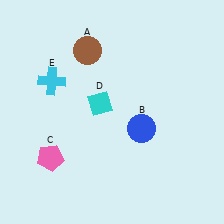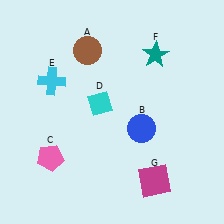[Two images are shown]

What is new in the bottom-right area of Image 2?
A magenta square (G) was added in the bottom-right area of Image 2.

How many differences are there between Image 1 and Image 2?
There are 2 differences between the two images.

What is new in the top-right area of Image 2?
A teal star (F) was added in the top-right area of Image 2.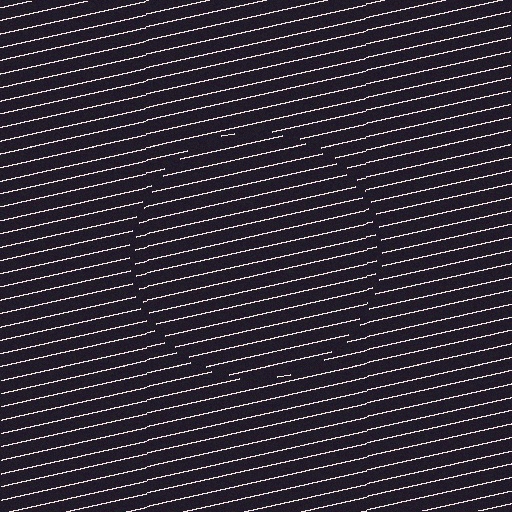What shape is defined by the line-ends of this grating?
An illusory circle. The interior of the shape contains the same grating, shifted by half a period — the contour is defined by the phase discontinuity where line-ends from the inner and outer gratings abut.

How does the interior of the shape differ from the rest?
The interior of the shape contains the same grating, shifted by half a period — the contour is defined by the phase discontinuity where line-ends from the inner and outer gratings abut.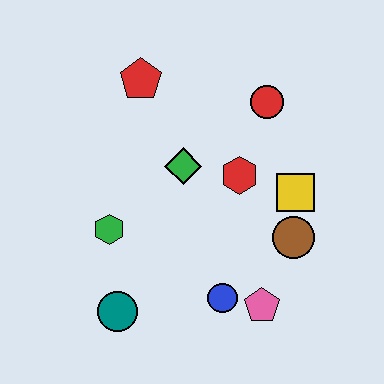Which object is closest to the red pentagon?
The green diamond is closest to the red pentagon.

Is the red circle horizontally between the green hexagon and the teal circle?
No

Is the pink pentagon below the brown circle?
Yes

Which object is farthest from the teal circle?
The red circle is farthest from the teal circle.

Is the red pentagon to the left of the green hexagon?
No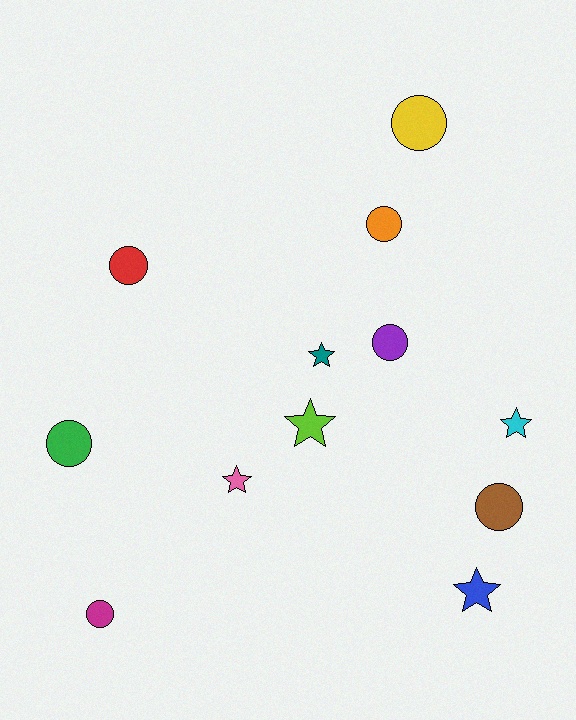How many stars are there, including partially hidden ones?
There are 5 stars.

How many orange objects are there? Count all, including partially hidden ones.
There is 1 orange object.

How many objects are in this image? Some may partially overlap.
There are 12 objects.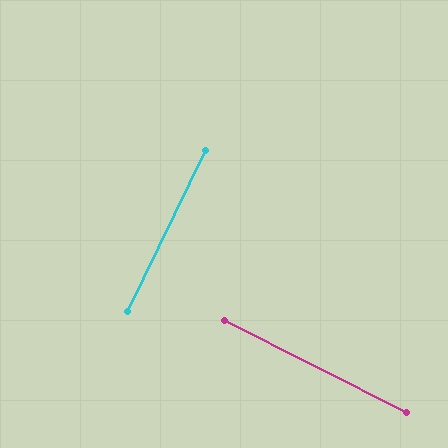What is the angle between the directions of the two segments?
Approximately 89 degrees.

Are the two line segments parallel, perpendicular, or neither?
Perpendicular — they meet at approximately 89°.